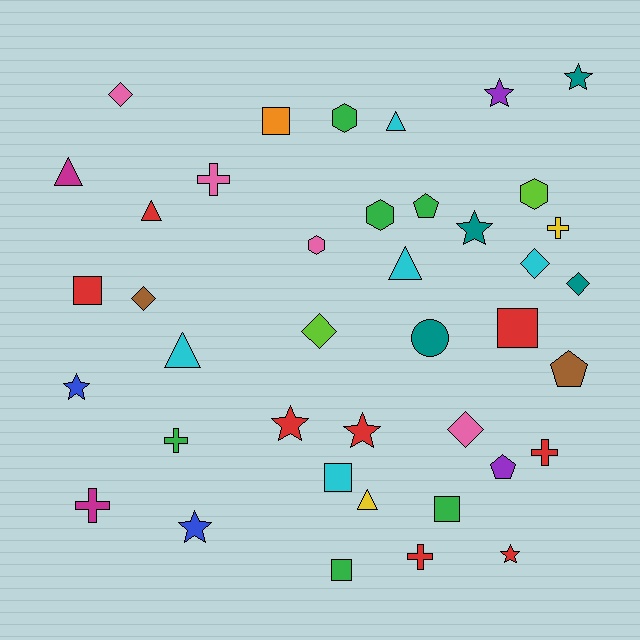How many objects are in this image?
There are 40 objects.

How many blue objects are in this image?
There are 2 blue objects.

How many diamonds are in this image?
There are 6 diamonds.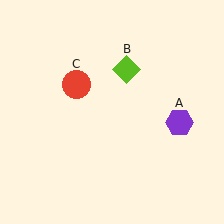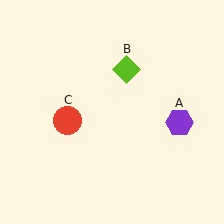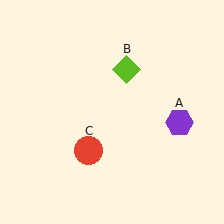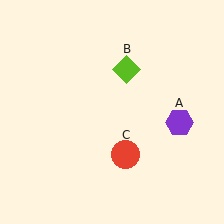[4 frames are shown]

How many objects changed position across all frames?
1 object changed position: red circle (object C).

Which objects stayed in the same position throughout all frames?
Purple hexagon (object A) and lime diamond (object B) remained stationary.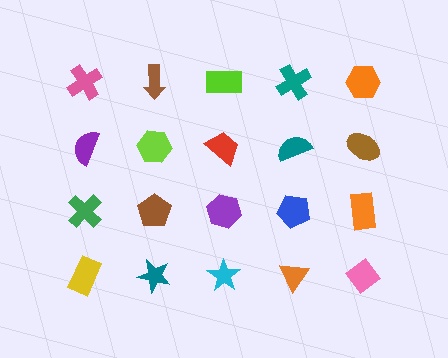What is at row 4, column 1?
A yellow rectangle.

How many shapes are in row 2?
5 shapes.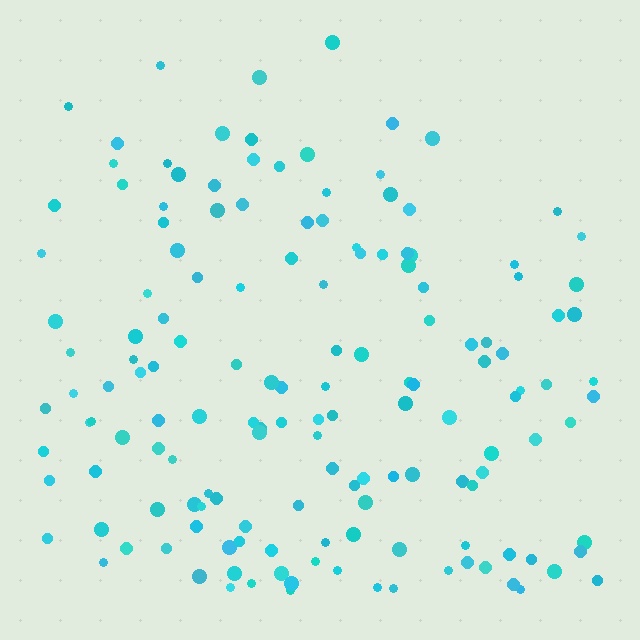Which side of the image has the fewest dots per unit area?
The top.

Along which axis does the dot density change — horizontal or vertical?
Vertical.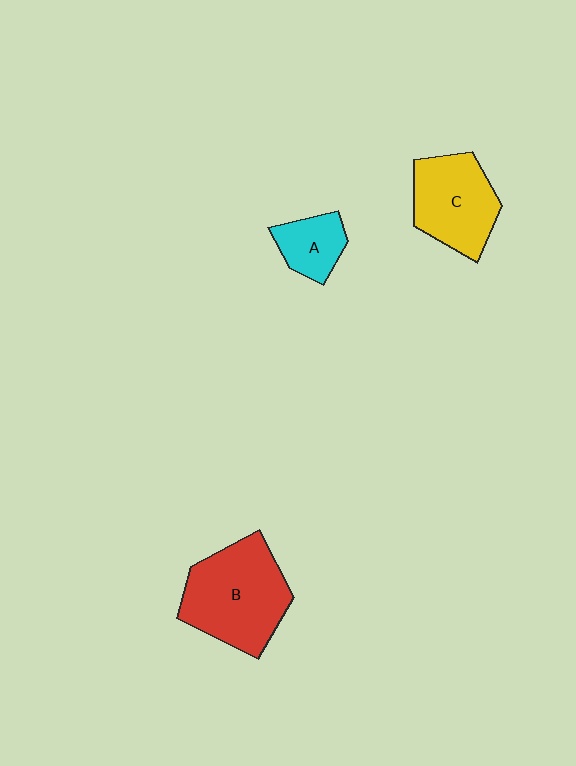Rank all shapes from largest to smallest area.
From largest to smallest: B (red), C (yellow), A (cyan).